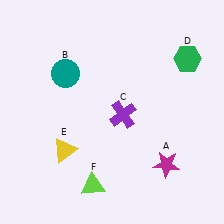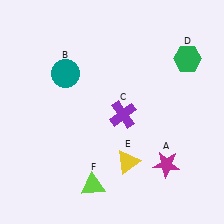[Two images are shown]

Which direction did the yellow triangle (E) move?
The yellow triangle (E) moved right.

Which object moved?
The yellow triangle (E) moved right.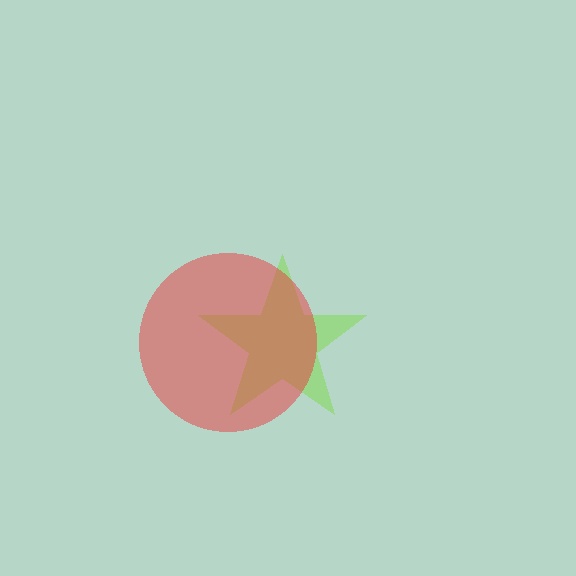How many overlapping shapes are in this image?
There are 2 overlapping shapes in the image.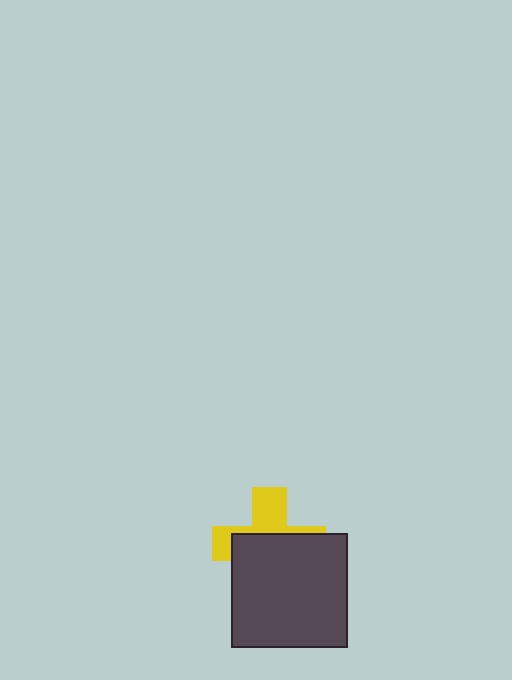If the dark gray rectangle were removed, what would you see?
You would see the complete yellow cross.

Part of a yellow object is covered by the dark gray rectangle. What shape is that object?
It is a cross.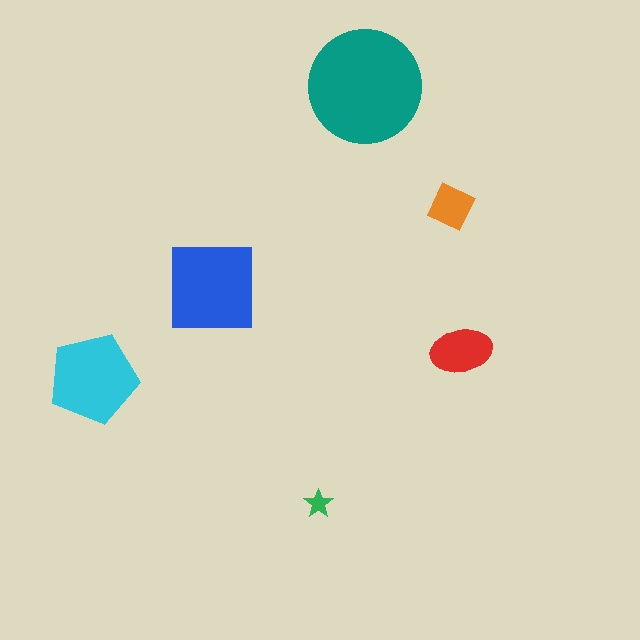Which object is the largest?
The teal circle.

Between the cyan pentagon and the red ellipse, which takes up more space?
The cyan pentagon.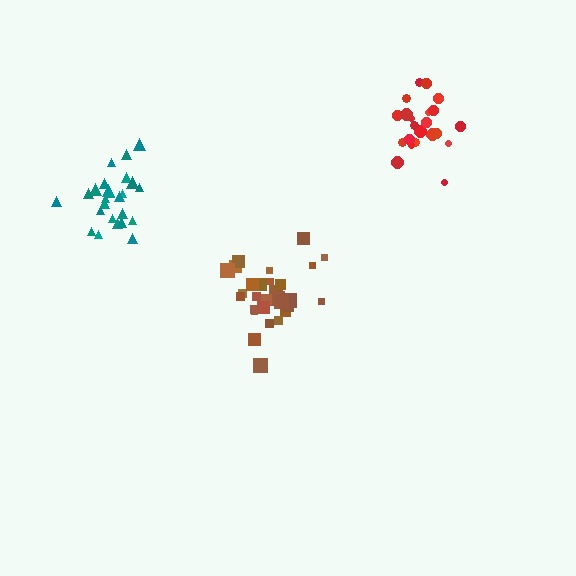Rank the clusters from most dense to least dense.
brown, teal, red.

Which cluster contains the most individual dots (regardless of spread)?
Brown (31).